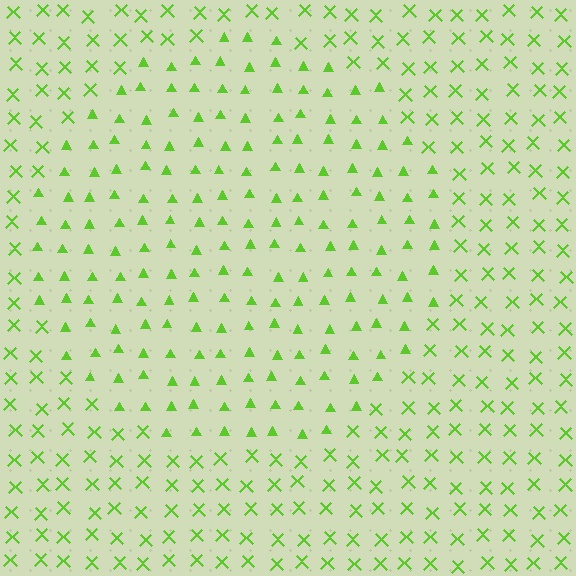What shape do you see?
I see a circle.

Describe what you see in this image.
The image is filled with small lime elements arranged in a uniform grid. A circle-shaped region contains triangles, while the surrounding area contains X marks. The boundary is defined purely by the change in element shape.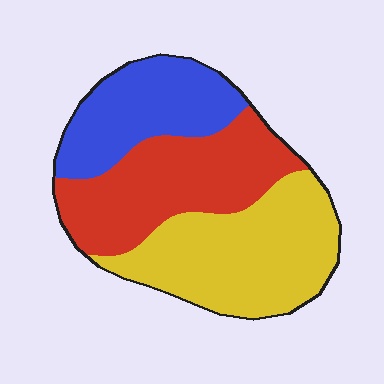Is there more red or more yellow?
Yellow.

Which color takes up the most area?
Yellow, at roughly 40%.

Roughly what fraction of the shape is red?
Red covers around 35% of the shape.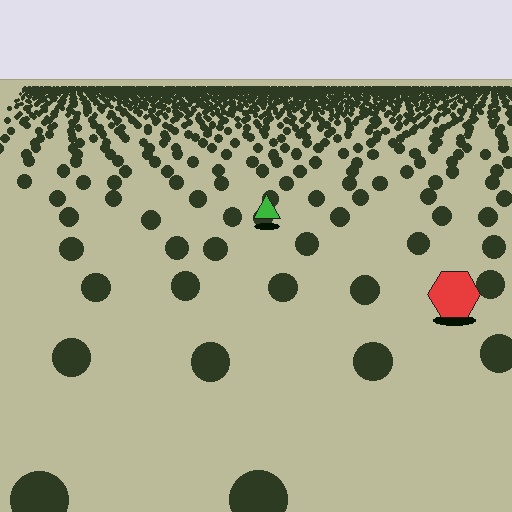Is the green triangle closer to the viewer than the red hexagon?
No. The red hexagon is closer — you can tell from the texture gradient: the ground texture is coarser near it.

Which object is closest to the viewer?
The red hexagon is closest. The texture marks near it are larger and more spread out.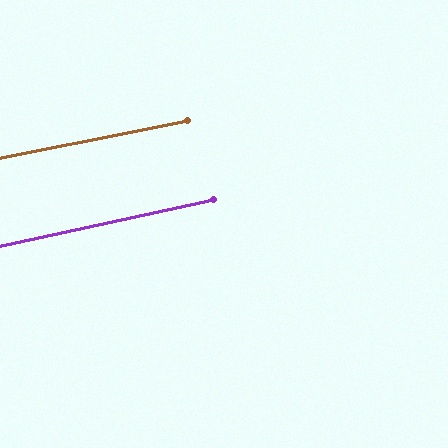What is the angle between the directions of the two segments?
Approximately 1 degree.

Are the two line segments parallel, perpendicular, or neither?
Parallel — their directions differ by only 1.1°.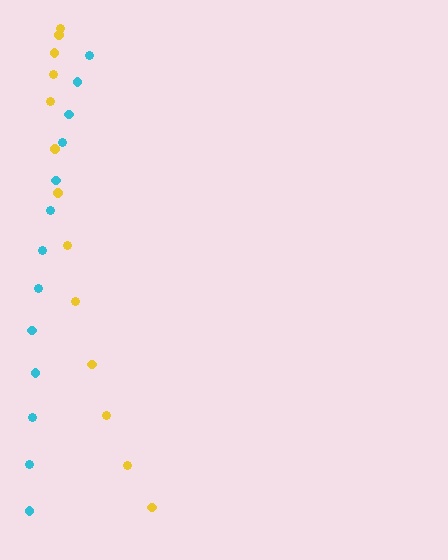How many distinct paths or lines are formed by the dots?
There are 2 distinct paths.